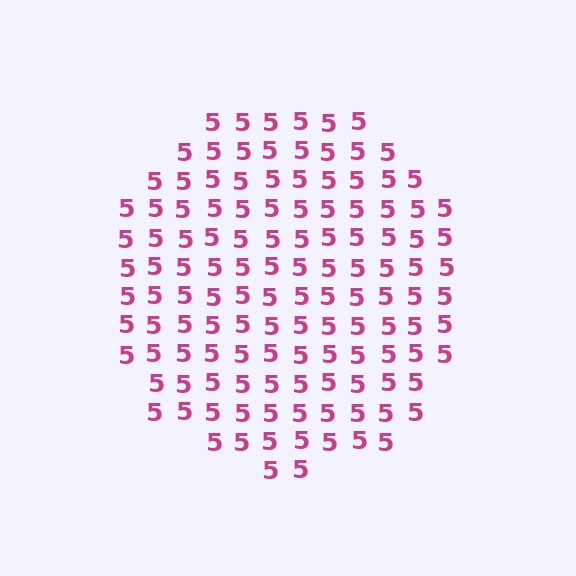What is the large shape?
The large shape is a circle.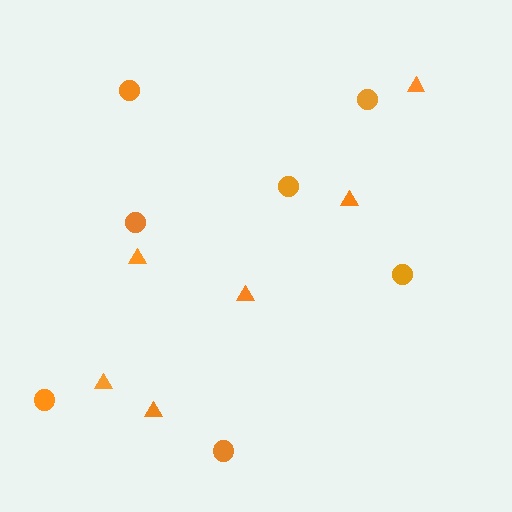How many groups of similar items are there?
There are 2 groups: one group of circles (7) and one group of triangles (6).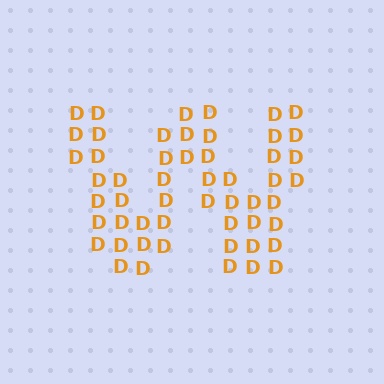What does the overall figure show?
The overall figure shows the letter W.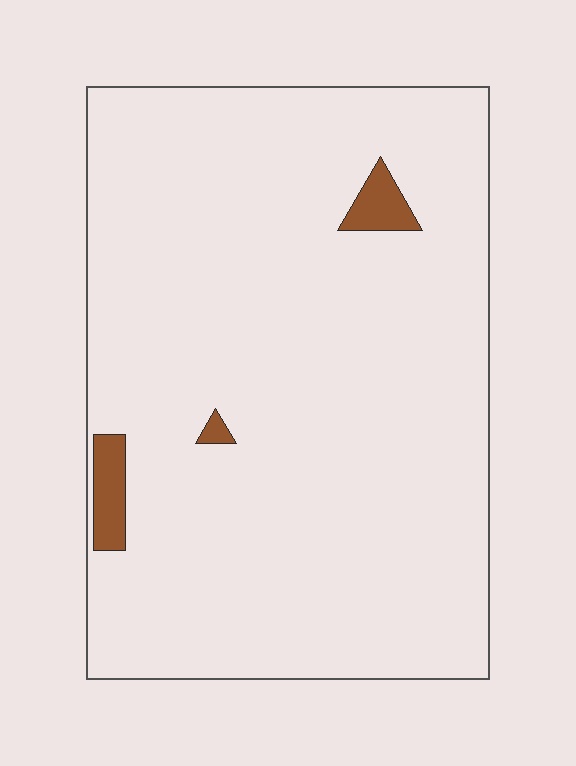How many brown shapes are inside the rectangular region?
3.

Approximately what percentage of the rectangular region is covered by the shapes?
Approximately 5%.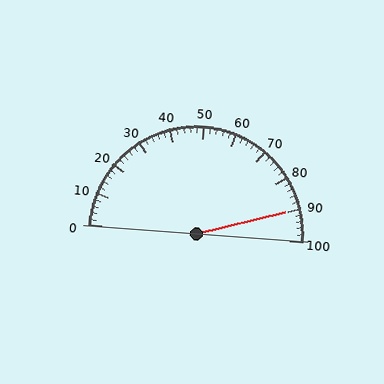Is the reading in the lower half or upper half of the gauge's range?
The reading is in the upper half of the range (0 to 100).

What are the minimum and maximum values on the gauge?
The gauge ranges from 0 to 100.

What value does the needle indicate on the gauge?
The needle indicates approximately 90.